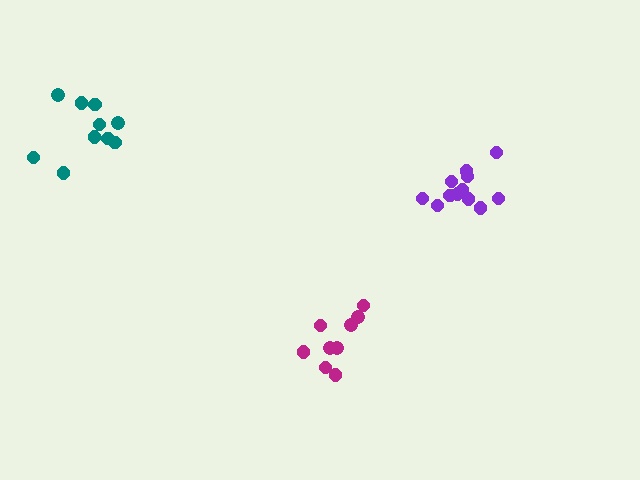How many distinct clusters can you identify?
There are 3 distinct clusters.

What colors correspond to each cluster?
The clusters are colored: purple, teal, magenta.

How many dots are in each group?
Group 1: 12 dots, Group 2: 10 dots, Group 3: 9 dots (31 total).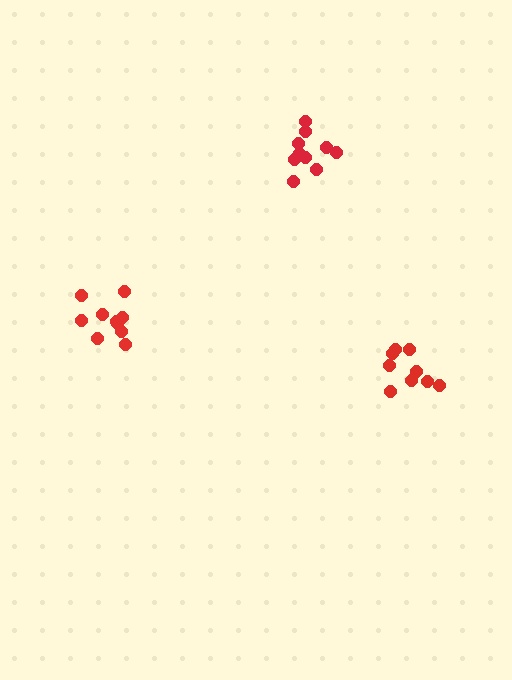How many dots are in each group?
Group 1: 10 dots, Group 2: 9 dots, Group 3: 10 dots (29 total).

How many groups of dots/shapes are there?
There are 3 groups.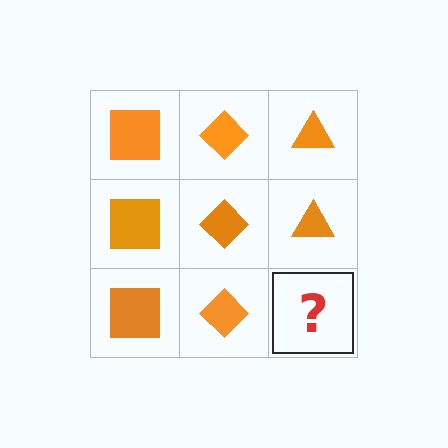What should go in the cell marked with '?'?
The missing cell should contain an orange triangle.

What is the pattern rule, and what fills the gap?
The rule is that each column has a consistent shape. The gap should be filled with an orange triangle.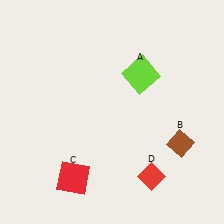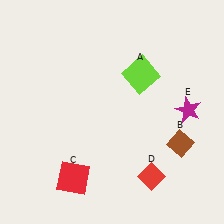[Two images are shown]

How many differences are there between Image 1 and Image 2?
There is 1 difference between the two images.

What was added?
A magenta star (E) was added in Image 2.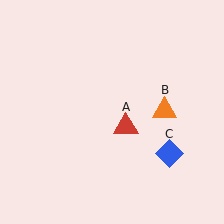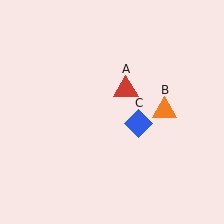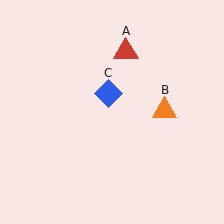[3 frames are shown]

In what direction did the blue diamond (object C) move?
The blue diamond (object C) moved up and to the left.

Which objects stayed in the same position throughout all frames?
Orange triangle (object B) remained stationary.